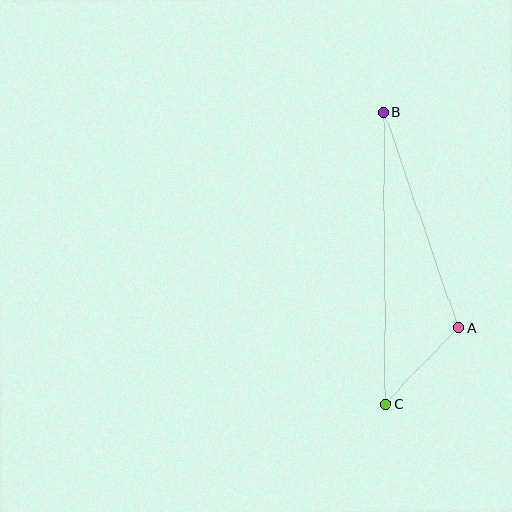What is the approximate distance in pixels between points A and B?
The distance between A and B is approximately 228 pixels.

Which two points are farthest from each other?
Points B and C are farthest from each other.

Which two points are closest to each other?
Points A and C are closest to each other.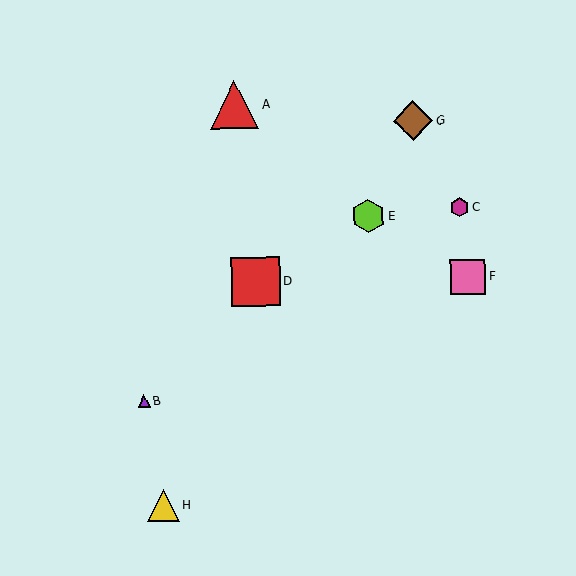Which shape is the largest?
The red square (labeled D) is the largest.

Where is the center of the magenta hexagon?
The center of the magenta hexagon is at (460, 207).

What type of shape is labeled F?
Shape F is a pink square.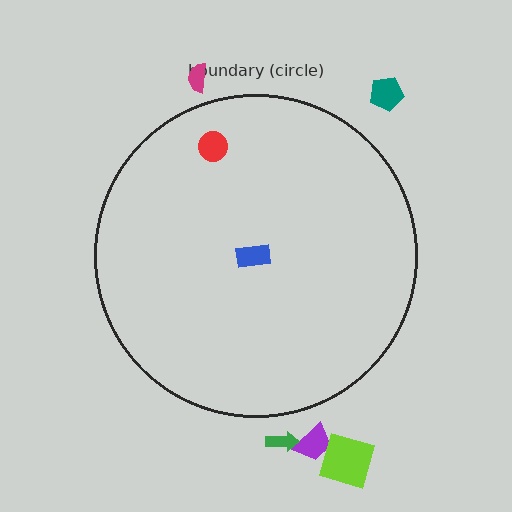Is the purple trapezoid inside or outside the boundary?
Outside.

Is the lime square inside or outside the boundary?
Outside.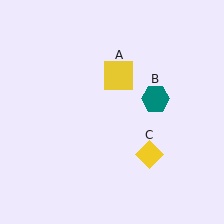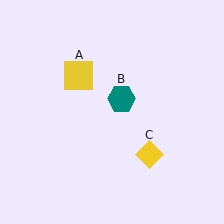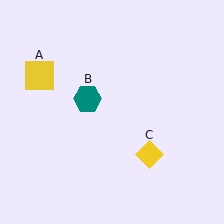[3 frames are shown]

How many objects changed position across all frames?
2 objects changed position: yellow square (object A), teal hexagon (object B).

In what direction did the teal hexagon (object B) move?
The teal hexagon (object B) moved left.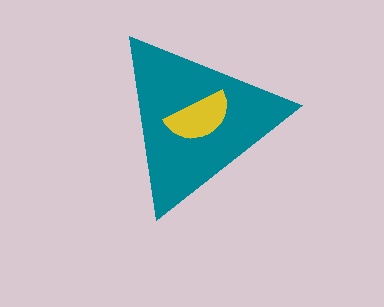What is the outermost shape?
The teal triangle.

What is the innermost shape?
The yellow semicircle.